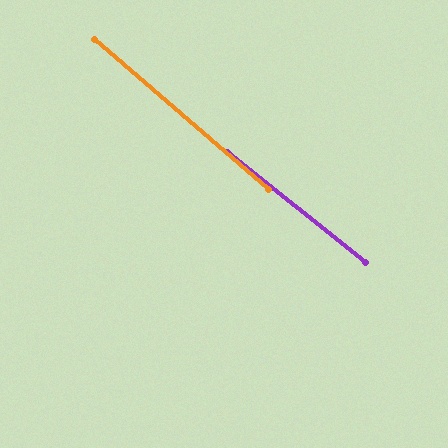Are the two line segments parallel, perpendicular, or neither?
Parallel — their directions differ by only 1.8°.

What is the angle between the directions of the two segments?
Approximately 2 degrees.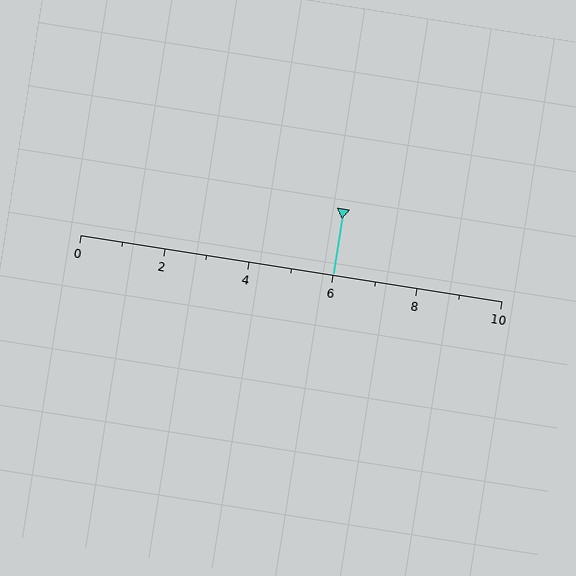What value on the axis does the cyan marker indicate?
The marker indicates approximately 6.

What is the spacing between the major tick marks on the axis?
The major ticks are spaced 2 apart.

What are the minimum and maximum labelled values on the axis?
The axis runs from 0 to 10.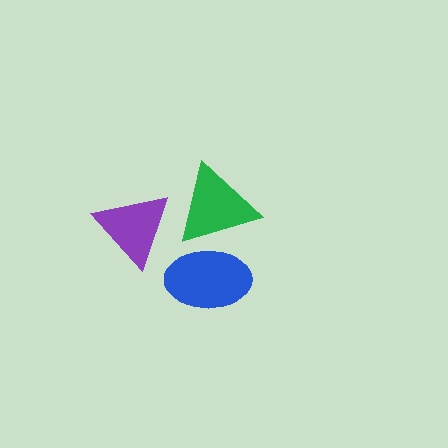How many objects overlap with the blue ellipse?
1 object overlaps with the blue ellipse.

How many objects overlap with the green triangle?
1 object overlaps with the green triangle.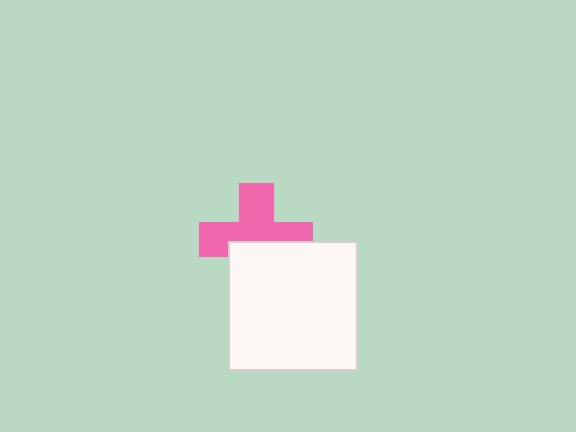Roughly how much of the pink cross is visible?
About half of it is visible (roughly 60%).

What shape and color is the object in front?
The object in front is a white square.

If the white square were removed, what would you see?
You would see the complete pink cross.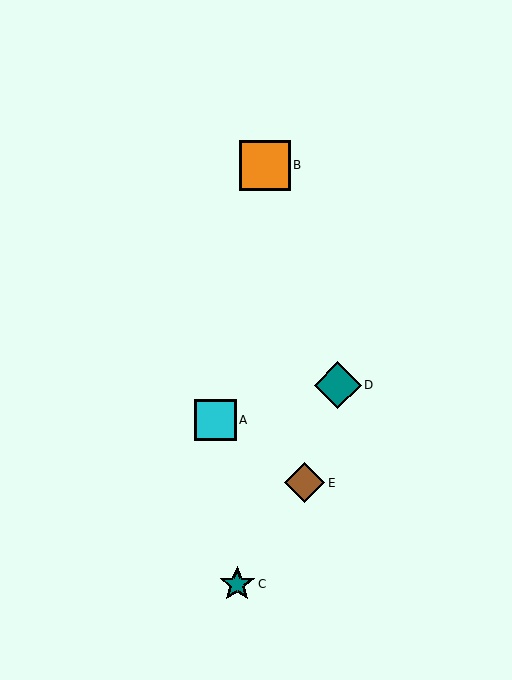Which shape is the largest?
The orange square (labeled B) is the largest.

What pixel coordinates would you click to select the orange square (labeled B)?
Click at (265, 165) to select the orange square B.